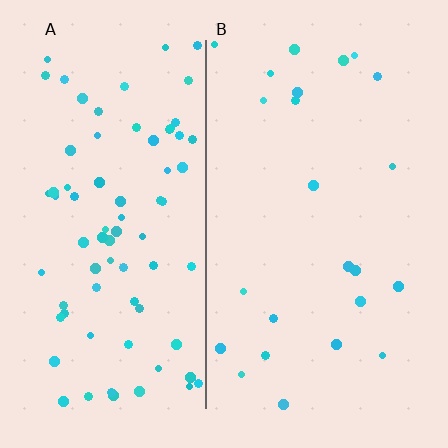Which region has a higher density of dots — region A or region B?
A (the left).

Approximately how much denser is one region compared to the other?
Approximately 3.3× — region A over region B.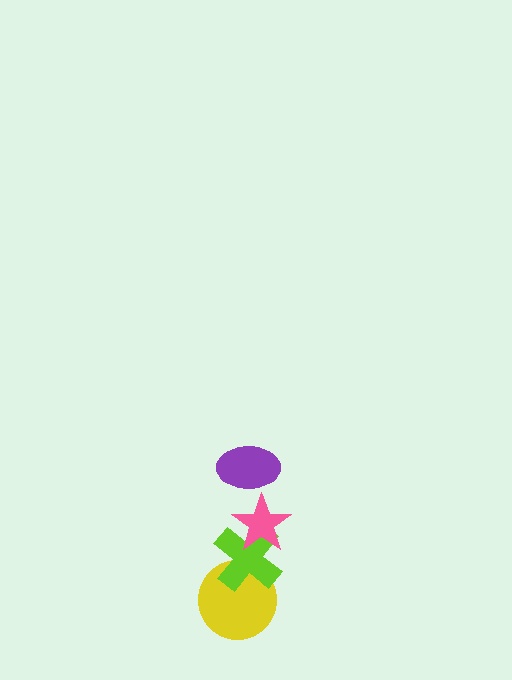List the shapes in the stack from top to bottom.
From top to bottom: the purple ellipse, the pink star, the lime cross, the yellow circle.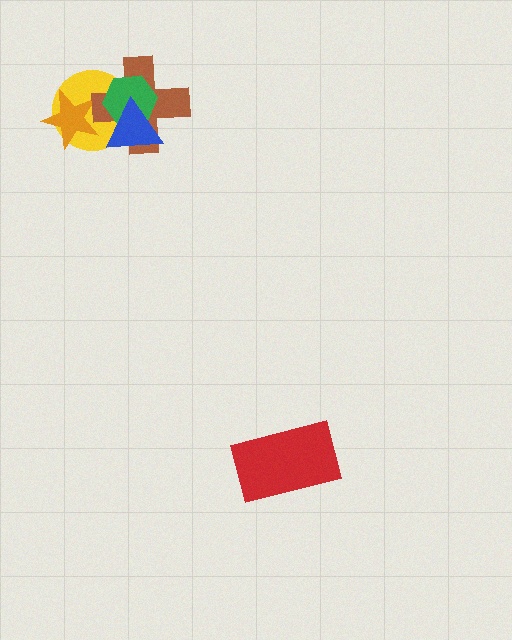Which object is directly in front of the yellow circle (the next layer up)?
The orange star is directly in front of the yellow circle.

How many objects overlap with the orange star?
2 objects overlap with the orange star.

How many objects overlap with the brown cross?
4 objects overlap with the brown cross.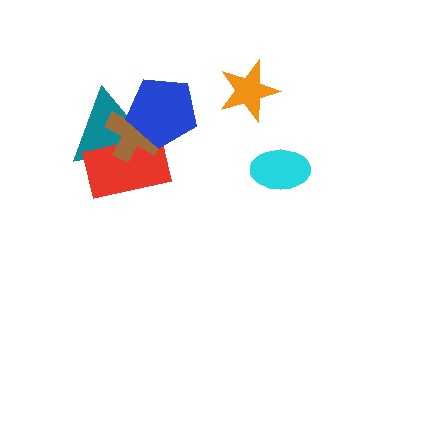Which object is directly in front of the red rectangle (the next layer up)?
The brown cross is directly in front of the red rectangle.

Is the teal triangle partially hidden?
Yes, it is partially covered by another shape.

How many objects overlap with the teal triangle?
3 objects overlap with the teal triangle.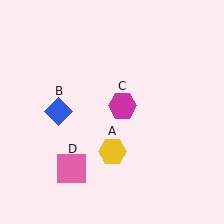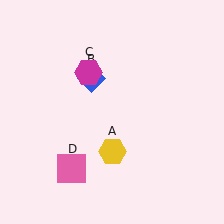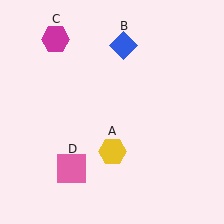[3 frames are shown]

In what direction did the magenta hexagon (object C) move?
The magenta hexagon (object C) moved up and to the left.